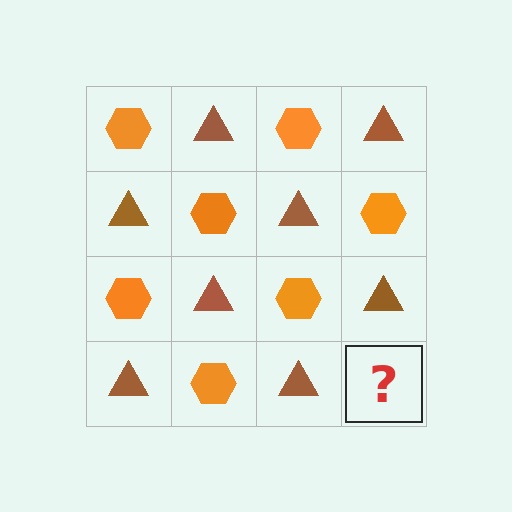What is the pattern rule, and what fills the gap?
The rule is that it alternates orange hexagon and brown triangle in a checkerboard pattern. The gap should be filled with an orange hexagon.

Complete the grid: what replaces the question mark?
The question mark should be replaced with an orange hexagon.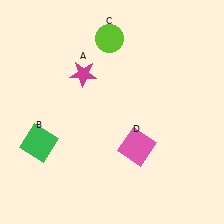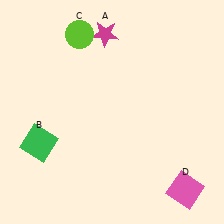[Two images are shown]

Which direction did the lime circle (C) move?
The lime circle (C) moved left.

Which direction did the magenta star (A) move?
The magenta star (A) moved up.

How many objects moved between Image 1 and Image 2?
3 objects moved between the two images.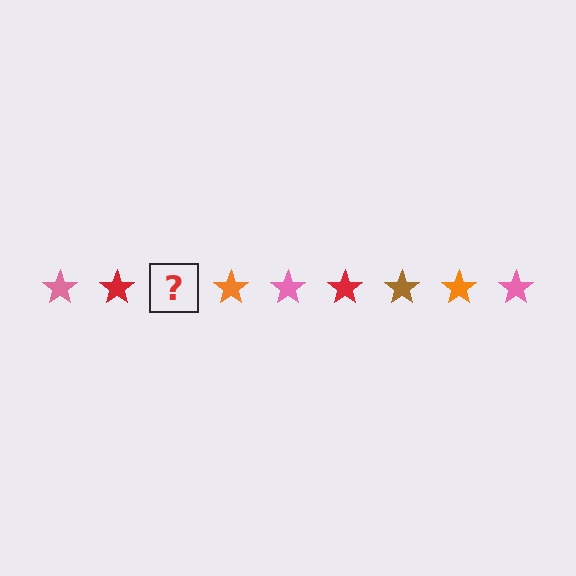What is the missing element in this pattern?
The missing element is a brown star.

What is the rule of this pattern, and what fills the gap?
The rule is that the pattern cycles through pink, red, brown, orange stars. The gap should be filled with a brown star.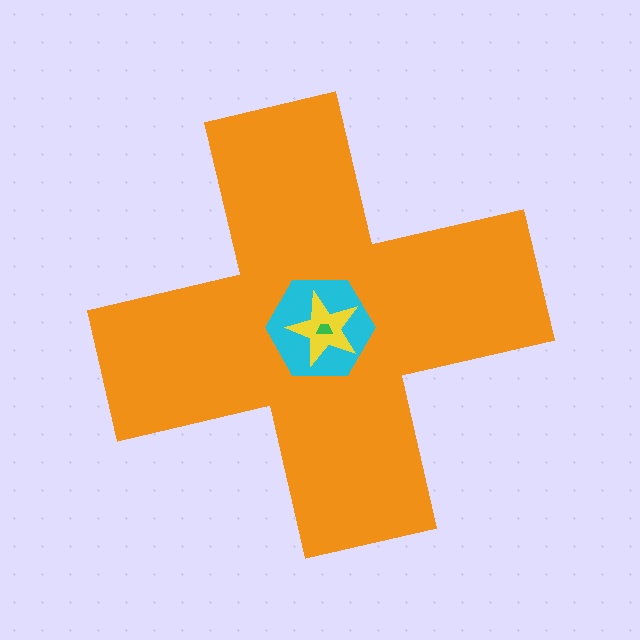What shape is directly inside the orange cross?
The cyan hexagon.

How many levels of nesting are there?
4.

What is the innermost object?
The green trapezoid.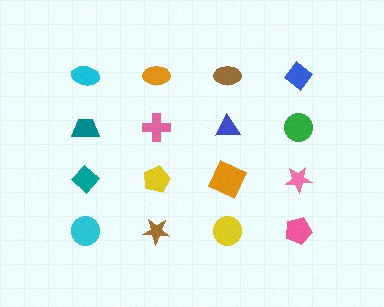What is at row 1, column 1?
A cyan ellipse.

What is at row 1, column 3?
A brown ellipse.